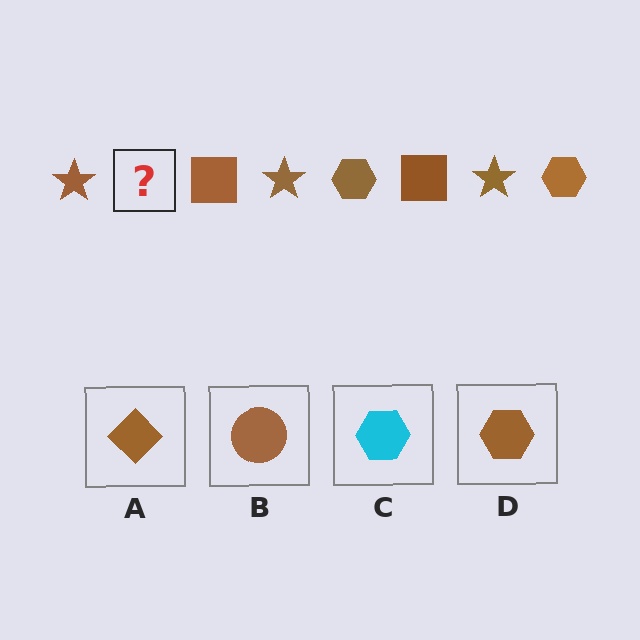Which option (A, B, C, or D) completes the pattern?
D.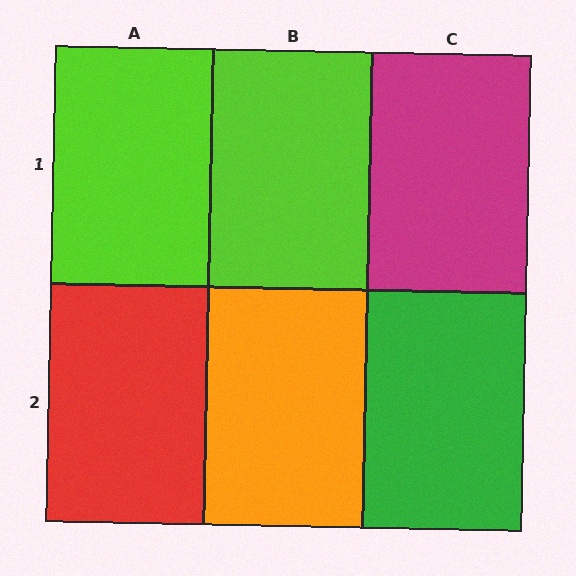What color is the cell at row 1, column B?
Lime.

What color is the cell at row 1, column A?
Lime.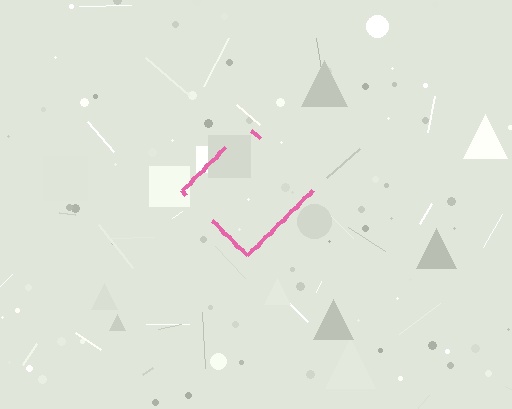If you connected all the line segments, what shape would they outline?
They would outline a diamond.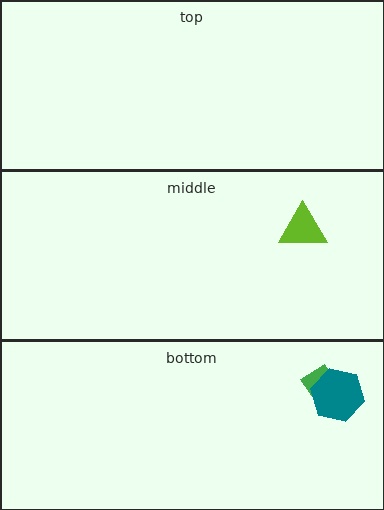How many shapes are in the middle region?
1.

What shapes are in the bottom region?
The green diamond, the teal hexagon.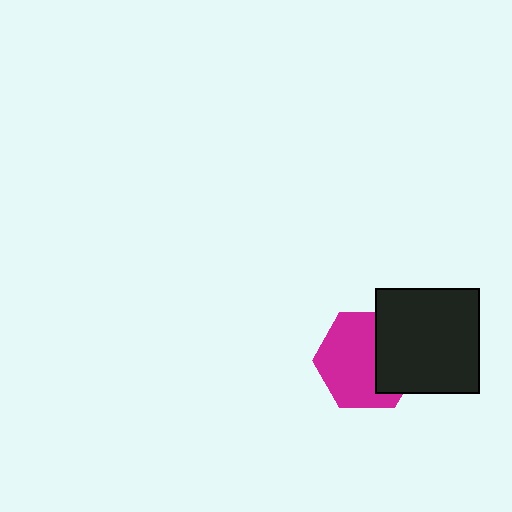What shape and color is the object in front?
The object in front is a black square.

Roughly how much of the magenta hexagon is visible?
About half of it is visible (roughly 64%).